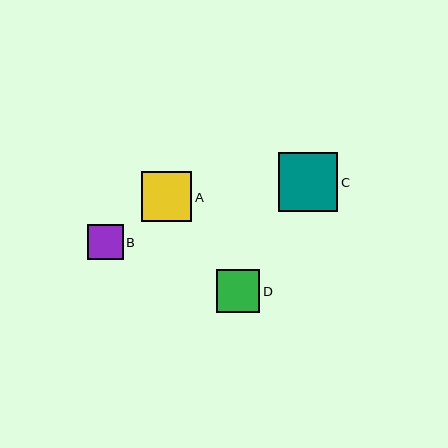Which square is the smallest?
Square B is the smallest with a size of approximately 36 pixels.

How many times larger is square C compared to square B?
Square C is approximately 1.7 times the size of square B.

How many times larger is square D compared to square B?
Square D is approximately 1.2 times the size of square B.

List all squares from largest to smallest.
From largest to smallest: C, A, D, B.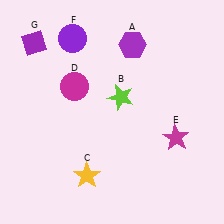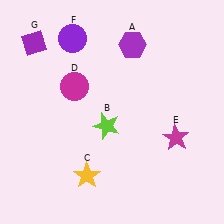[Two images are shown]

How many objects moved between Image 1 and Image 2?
1 object moved between the two images.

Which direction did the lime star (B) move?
The lime star (B) moved down.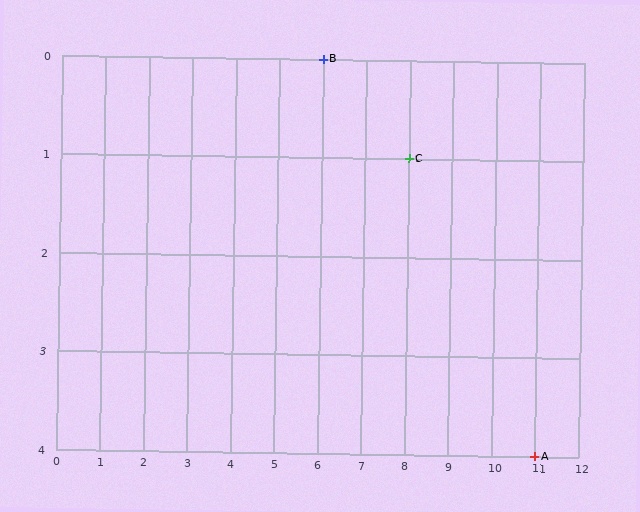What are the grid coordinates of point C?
Point C is at grid coordinates (8, 1).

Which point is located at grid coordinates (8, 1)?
Point C is at (8, 1).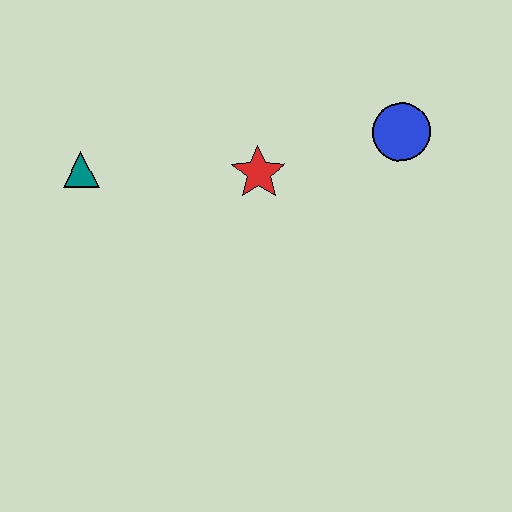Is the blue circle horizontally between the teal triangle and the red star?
No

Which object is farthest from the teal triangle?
The blue circle is farthest from the teal triangle.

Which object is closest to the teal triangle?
The red star is closest to the teal triangle.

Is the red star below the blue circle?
Yes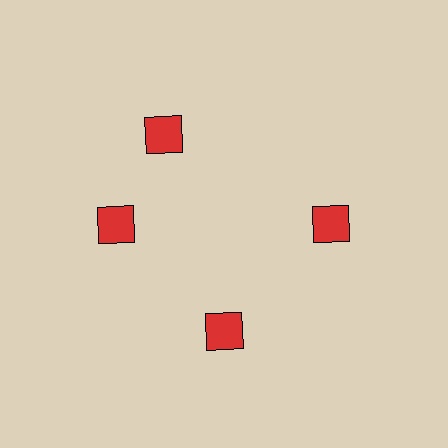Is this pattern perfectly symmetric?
No. The 4 red squares are arranged in a ring, but one element near the 12 o'clock position is rotated out of alignment along the ring, breaking the 4-fold rotational symmetry.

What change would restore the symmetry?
The symmetry would be restored by rotating it back into even spacing with its neighbors so that all 4 squares sit at equal angles and equal distance from the center.